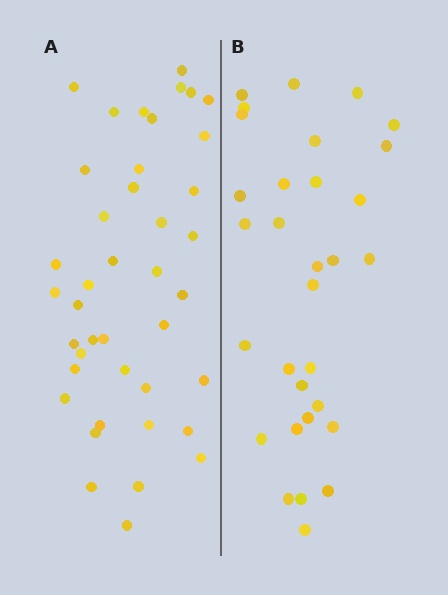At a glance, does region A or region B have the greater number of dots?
Region A (the left region) has more dots.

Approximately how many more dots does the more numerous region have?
Region A has roughly 10 or so more dots than region B.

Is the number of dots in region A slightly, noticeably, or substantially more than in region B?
Region A has noticeably more, but not dramatically so. The ratio is roughly 1.3 to 1.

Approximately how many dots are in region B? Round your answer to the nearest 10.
About 30 dots. (The exact count is 31, which rounds to 30.)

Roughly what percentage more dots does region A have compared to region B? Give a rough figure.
About 30% more.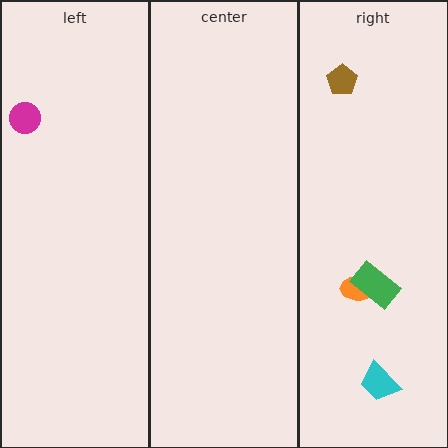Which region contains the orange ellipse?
The right region.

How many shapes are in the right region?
4.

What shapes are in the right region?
The orange ellipse, the brown pentagon, the green rectangle, the cyan trapezoid.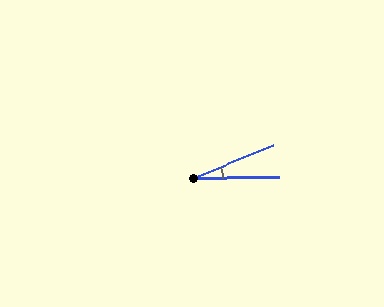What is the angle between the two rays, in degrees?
Approximately 22 degrees.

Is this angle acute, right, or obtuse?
It is acute.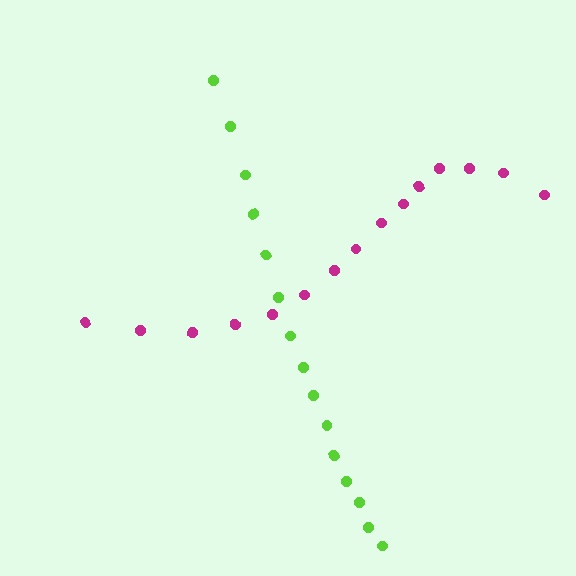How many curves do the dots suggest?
There are 2 distinct paths.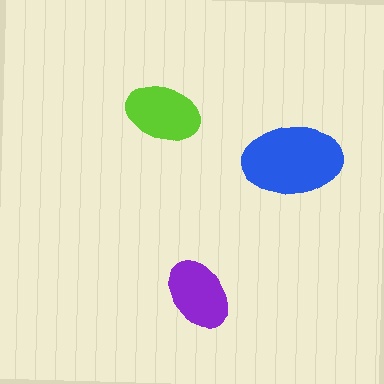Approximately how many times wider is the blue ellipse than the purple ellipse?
About 1.5 times wider.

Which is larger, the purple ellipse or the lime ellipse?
The lime one.